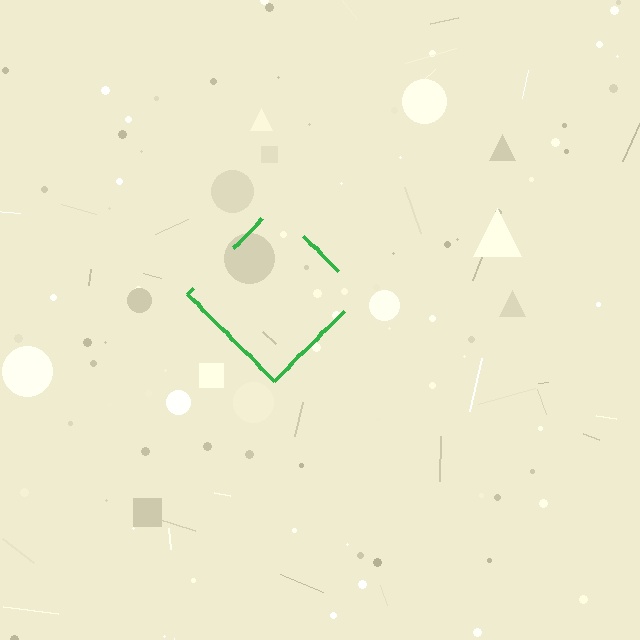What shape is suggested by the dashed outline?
The dashed outline suggests a diamond.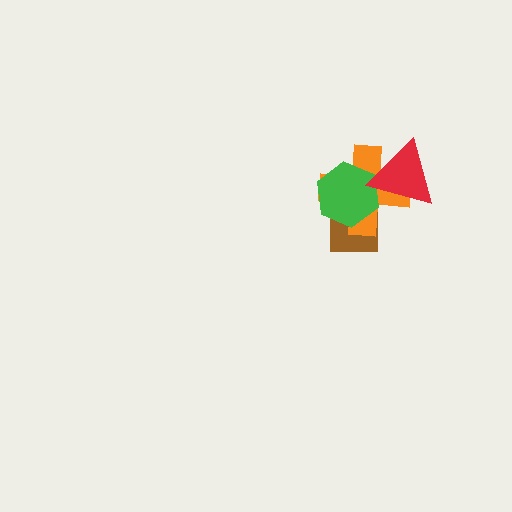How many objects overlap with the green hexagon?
3 objects overlap with the green hexagon.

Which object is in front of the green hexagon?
The red triangle is in front of the green hexagon.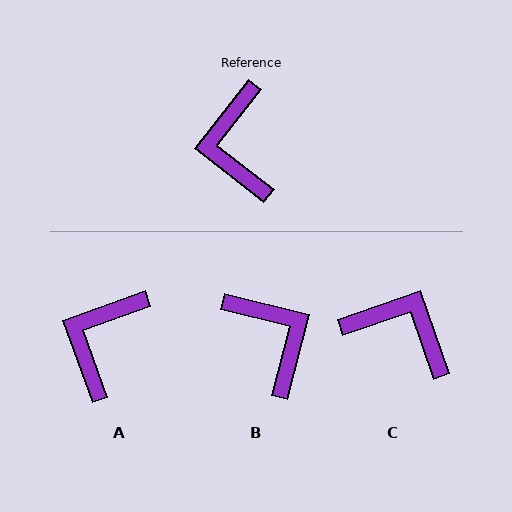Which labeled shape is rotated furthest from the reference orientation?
B, about 156 degrees away.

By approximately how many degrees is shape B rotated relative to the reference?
Approximately 156 degrees clockwise.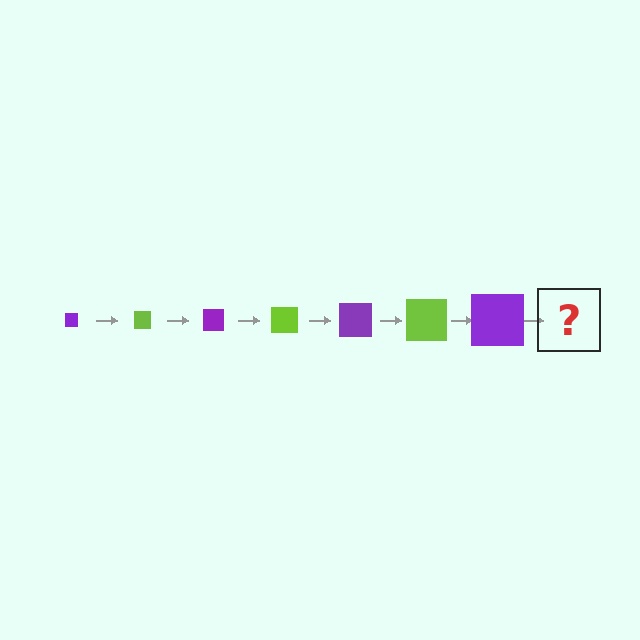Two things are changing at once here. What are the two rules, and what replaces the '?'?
The two rules are that the square grows larger each step and the color cycles through purple and lime. The '?' should be a lime square, larger than the previous one.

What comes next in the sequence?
The next element should be a lime square, larger than the previous one.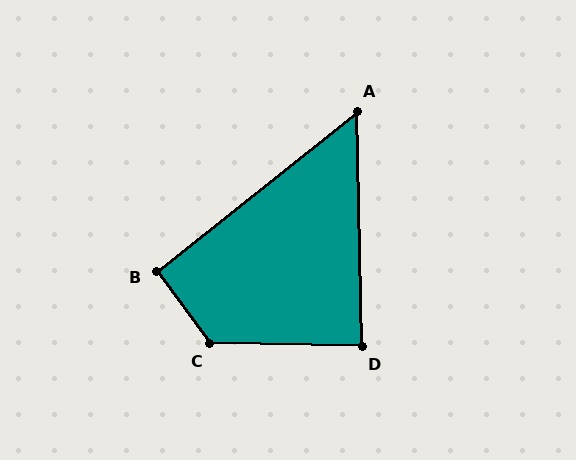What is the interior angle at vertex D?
Approximately 88 degrees (approximately right).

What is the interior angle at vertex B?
Approximately 92 degrees (approximately right).